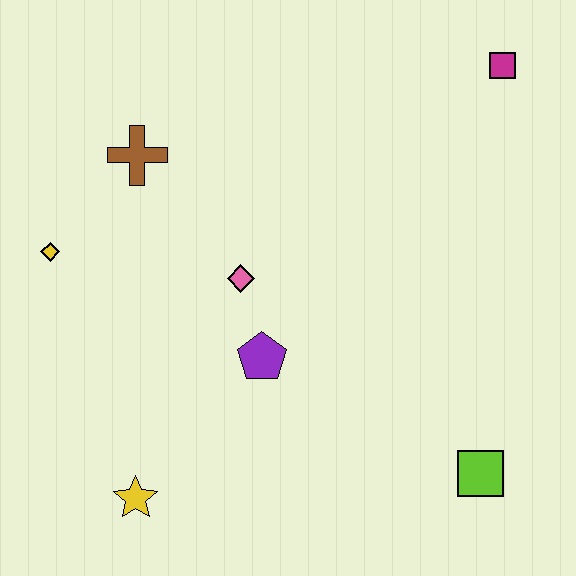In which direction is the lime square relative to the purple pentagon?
The lime square is to the right of the purple pentagon.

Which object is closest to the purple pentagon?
The pink diamond is closest to the purple pentagon.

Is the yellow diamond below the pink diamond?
No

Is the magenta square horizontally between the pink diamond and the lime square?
No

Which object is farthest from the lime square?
The yellow diamond is farthest from the lime square.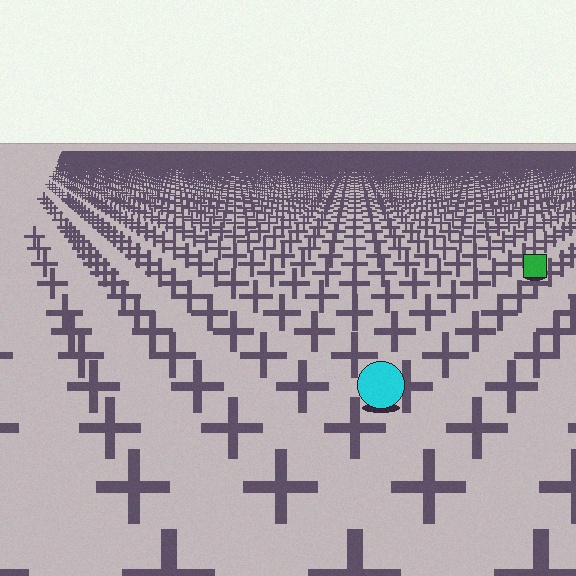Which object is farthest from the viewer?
The green square is farthest from the viewer. It appears smaller and the ground texture around it is denser.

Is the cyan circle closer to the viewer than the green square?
Yes. The cyan circle is closer — you can tell from the texture gradient: the ground texture is coarser near it.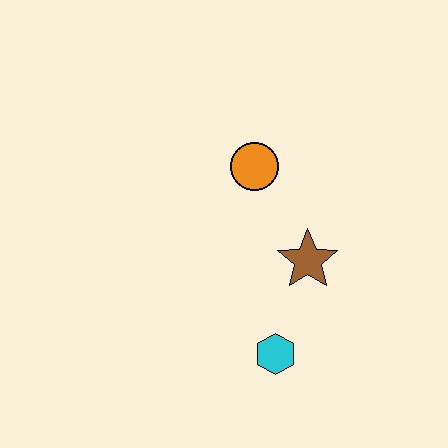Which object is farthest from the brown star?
The orange circle is farthest from the brown star.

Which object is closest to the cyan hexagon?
The brown star is closest to the cyan hexagon.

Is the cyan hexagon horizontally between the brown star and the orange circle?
Yes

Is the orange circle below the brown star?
No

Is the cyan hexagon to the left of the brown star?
Yes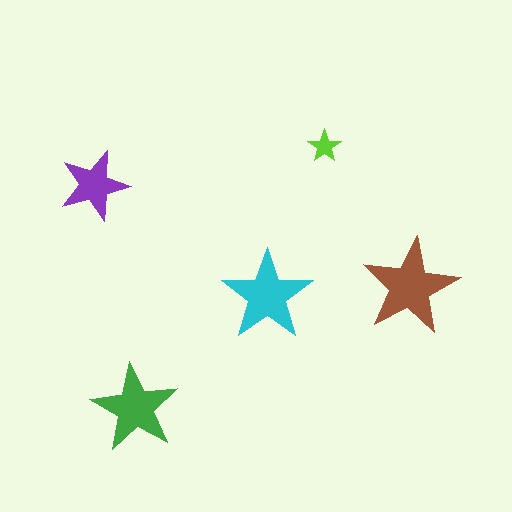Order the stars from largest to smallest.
the brown one, the cyan one, the green one, the purple one, the lime one.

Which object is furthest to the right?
The brown star is rightmost.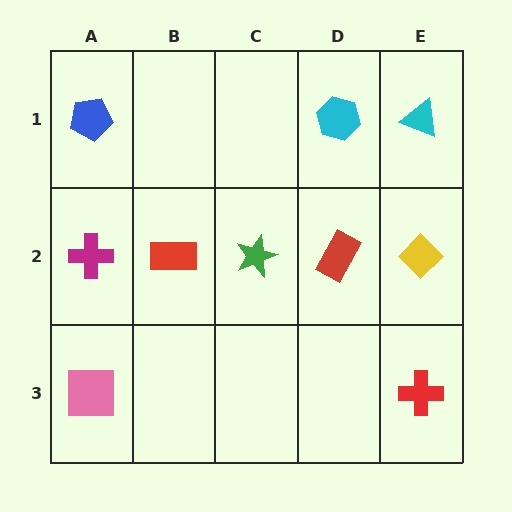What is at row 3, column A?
A pink square.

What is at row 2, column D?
A red rectangle.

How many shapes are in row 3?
2 shapes.